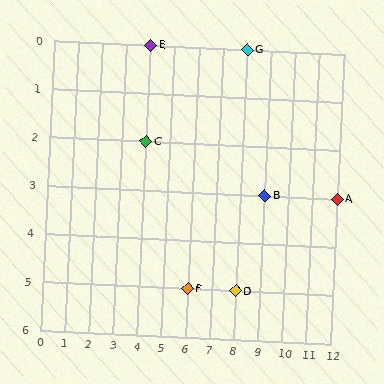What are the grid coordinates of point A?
Point A is at grid coordinates (12, 3).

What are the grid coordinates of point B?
Point B is at grid coordinates (9, 3).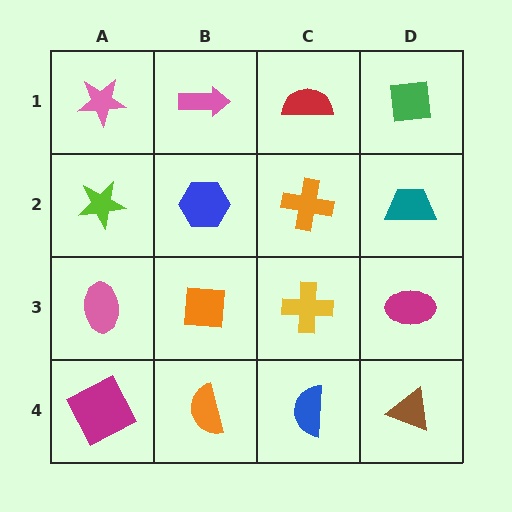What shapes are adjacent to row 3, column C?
An orange cross (row 2, column C), a blue semicircle (row 4, column C), an orange square (row 3, column B), a magenta ellipse (row 3, column D).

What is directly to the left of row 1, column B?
A pink star.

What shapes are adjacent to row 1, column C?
An orange cross (row 2, column C), a pink arrow (row 1, column B), a green square (row 1, column D).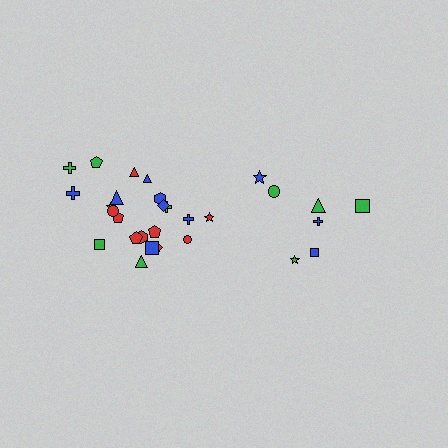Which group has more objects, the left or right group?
The left group.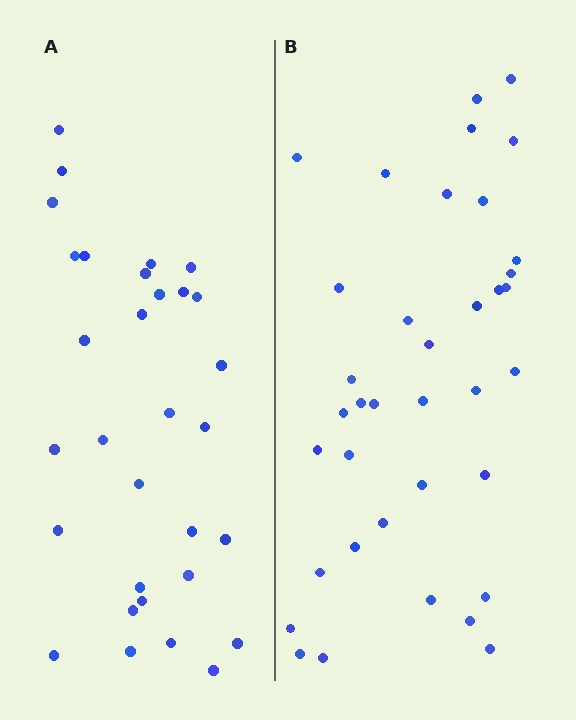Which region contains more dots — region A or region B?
Region B (the right region) has more dots.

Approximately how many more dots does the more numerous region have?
Region B has about 6 more dots than region A.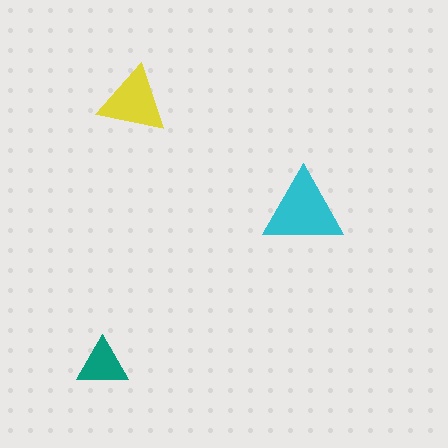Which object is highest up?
The yellow triangle is topmost.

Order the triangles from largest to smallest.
the cyan one, the yellow one, the teal one.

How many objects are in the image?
There are 3 objects in the image.